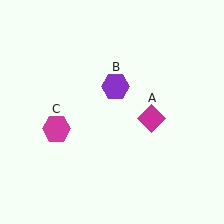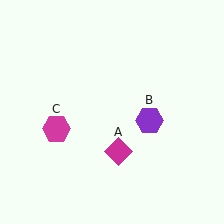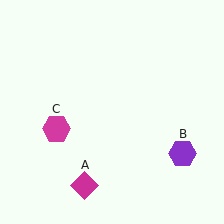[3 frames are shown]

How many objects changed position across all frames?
2 objects changed position: magenta diamond (object A), purple hexagon (object B).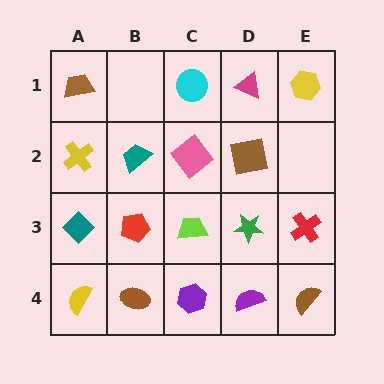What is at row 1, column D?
A magenta triangle.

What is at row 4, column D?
A purple semicircle.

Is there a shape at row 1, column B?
No, that cell is empty.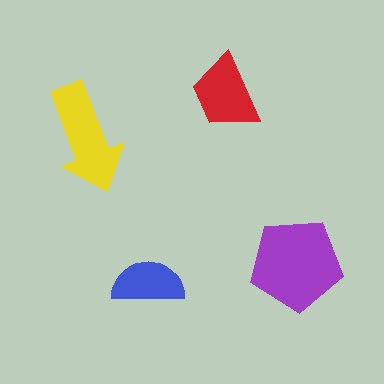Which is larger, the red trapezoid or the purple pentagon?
The purple pentagon.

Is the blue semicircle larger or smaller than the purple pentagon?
Smaller.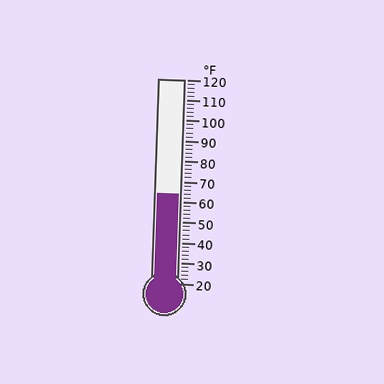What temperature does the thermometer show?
The thermometer shows approximately 64°F.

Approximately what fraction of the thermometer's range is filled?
The thermometer is filled to approximately 45% of its range.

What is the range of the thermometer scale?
The thermometer scale ranges from 20°F to 120°F.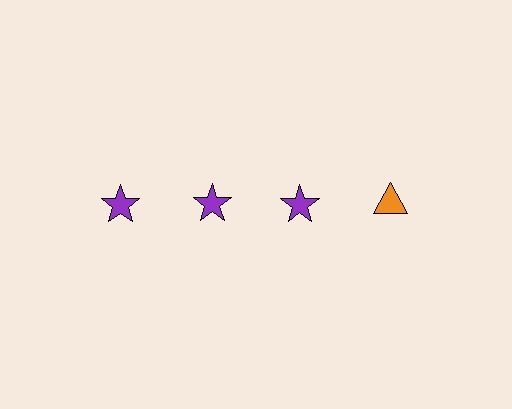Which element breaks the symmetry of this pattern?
The orange triangle in the top row, second from right column breaks the symmetry. All other shapes are purple stars.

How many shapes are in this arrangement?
There are 4 shapes arranged in a grid pattern.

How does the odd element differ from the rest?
It differs in both color (orange instead of purple) and shape (triangle instead of star).